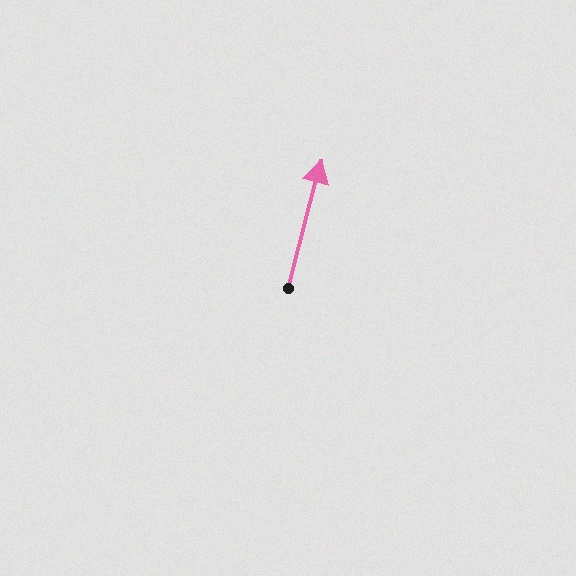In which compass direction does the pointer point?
North.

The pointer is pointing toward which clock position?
Roughly 12 o'clock.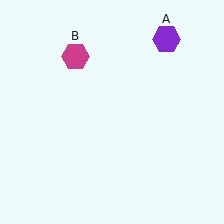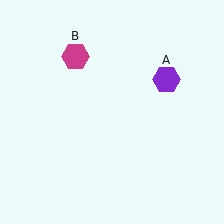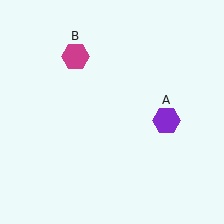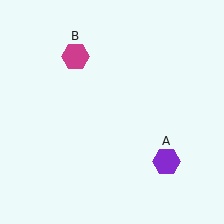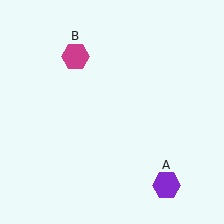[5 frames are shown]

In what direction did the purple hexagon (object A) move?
The purple hexagon (object A) moved down.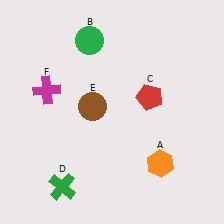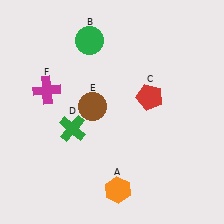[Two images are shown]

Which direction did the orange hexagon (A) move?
The orange hexagon (A) moved left.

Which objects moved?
The objects that moved are: the orange hexagon (A), the green cross (D).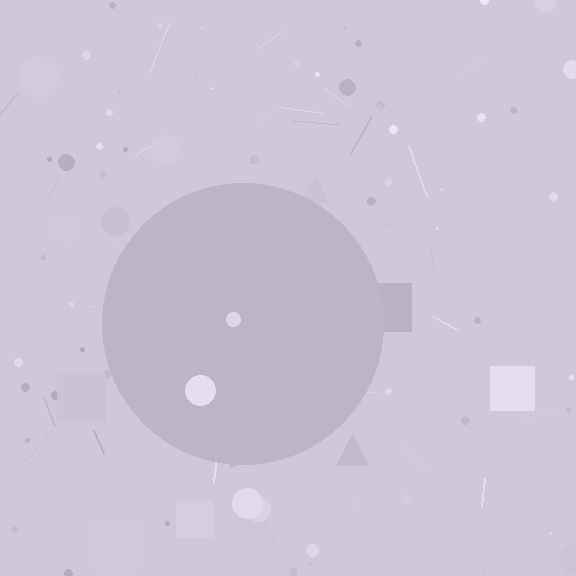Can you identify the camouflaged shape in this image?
The camouflaged shape is a circle.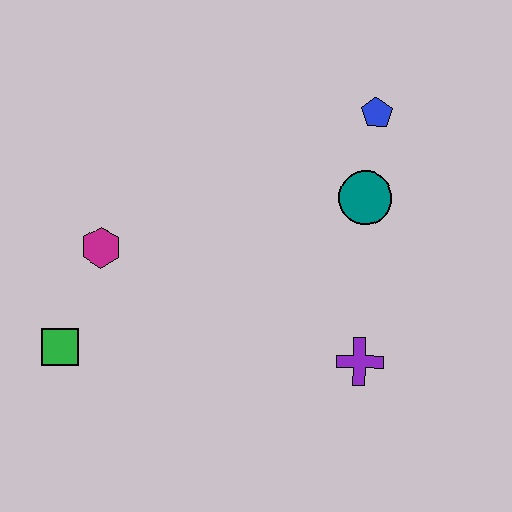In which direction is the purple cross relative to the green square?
The purple cross is to the right of the green square.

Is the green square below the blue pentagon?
Yes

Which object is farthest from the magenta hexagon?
The blue pentagon is farthest from the magenta hexagon.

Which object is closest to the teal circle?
The blue pentagon is closest to the teal circle.